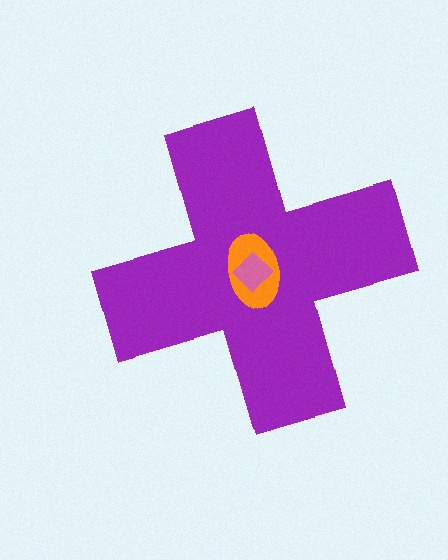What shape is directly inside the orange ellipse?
The pink diamond.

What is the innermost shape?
The pink diamond.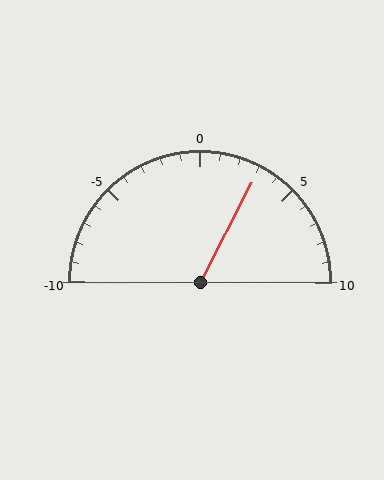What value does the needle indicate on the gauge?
The needle indicates approximately 3.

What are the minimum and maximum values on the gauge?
The gauge ranges from -10 to 10.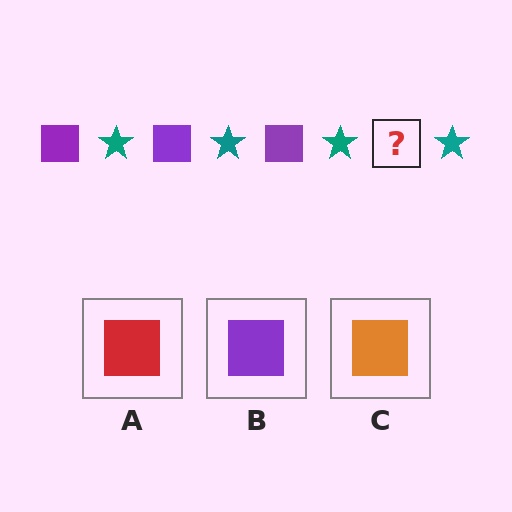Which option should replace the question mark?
Option B.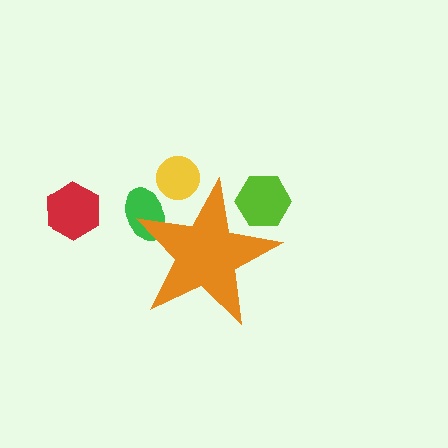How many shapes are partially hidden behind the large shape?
3 shapes are partially hidden.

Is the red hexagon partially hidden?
No, the red hexagon is fully visible.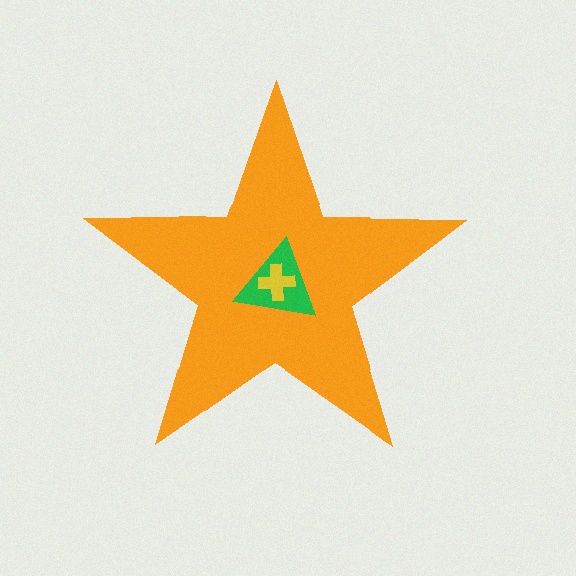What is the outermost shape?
The orange star.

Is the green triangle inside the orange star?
Yes.